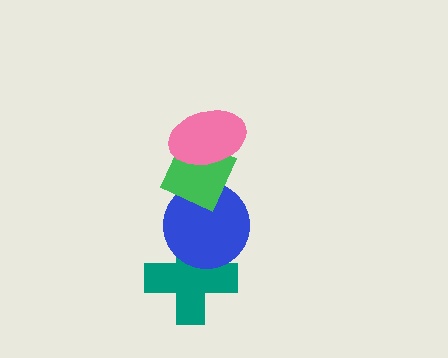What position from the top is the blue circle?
The blue circle is 3rd from the top.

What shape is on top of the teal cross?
The blue circle is on top of the teal cross.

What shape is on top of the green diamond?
The pink ellipse is on top of the green diamond.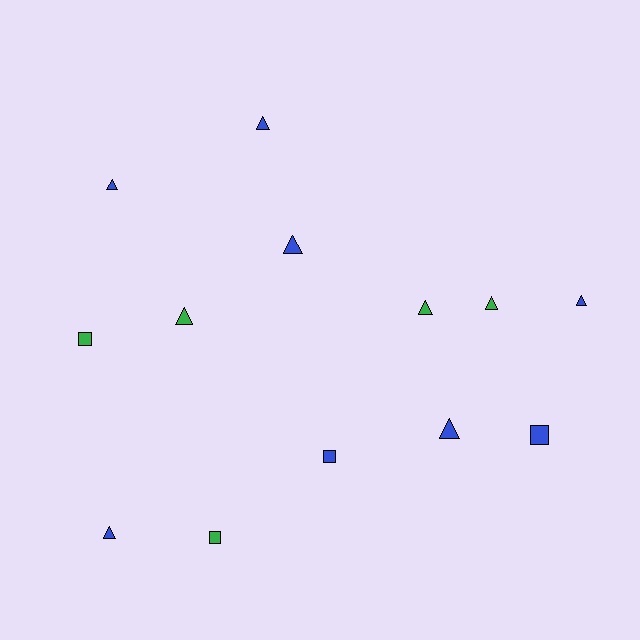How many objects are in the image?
There are 13 objects.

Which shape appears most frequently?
Triangle, with 9 objects.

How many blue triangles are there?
There are 6 blue triangles.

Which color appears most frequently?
Blue, with 8 objects.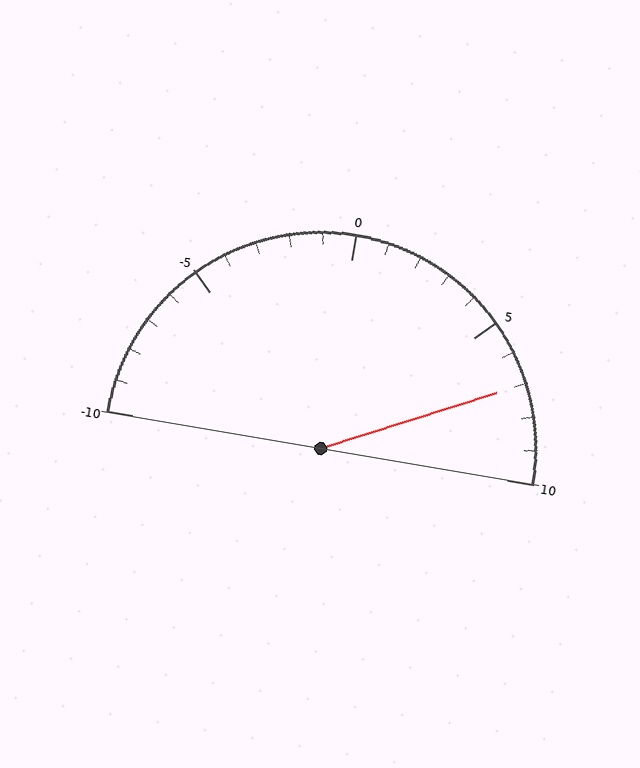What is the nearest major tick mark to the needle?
The nearest major tick mark is 5.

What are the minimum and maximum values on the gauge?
The gauge ranges from -10 to 10.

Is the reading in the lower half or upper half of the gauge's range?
The reading is in the upper half of the range (-10 to 10).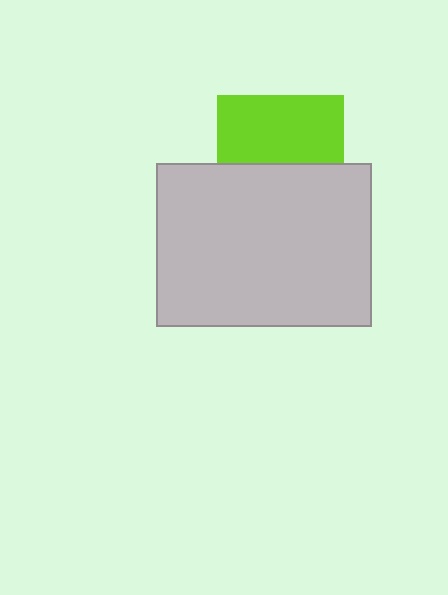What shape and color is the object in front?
The object in front is a light gray rectangle.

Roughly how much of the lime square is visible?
About half of it is visible (roughly 54%).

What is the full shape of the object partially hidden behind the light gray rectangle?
The partially hidden object is a lime square.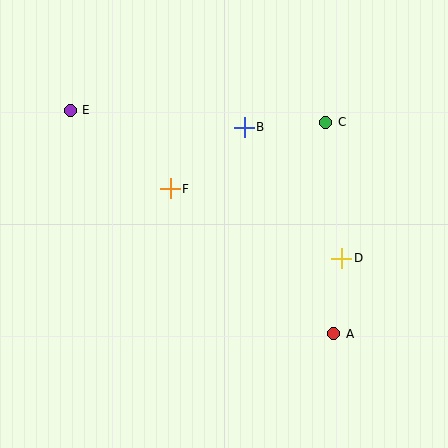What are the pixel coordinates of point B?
Point B is at (244, 127).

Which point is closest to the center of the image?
Point F at (170, 189) is closest to the center.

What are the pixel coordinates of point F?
Point F is at (170, 189).